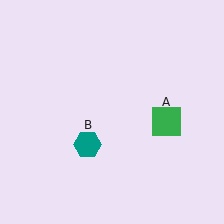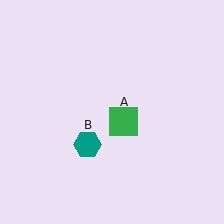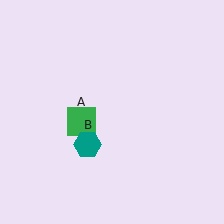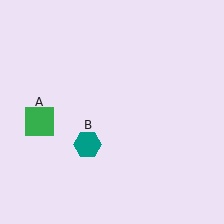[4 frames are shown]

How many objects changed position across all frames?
1 object changed position: green square (object A).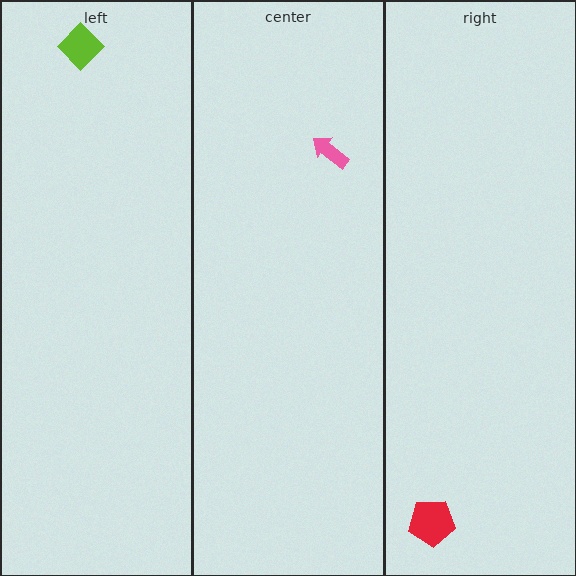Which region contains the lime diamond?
The left region.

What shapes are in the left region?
The lime diamond.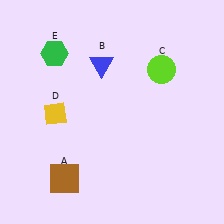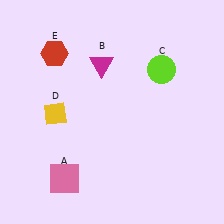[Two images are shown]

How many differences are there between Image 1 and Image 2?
There are 3 differences between the two images.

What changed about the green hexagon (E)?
In Image 1, E is green. In Image 2, it changed to red.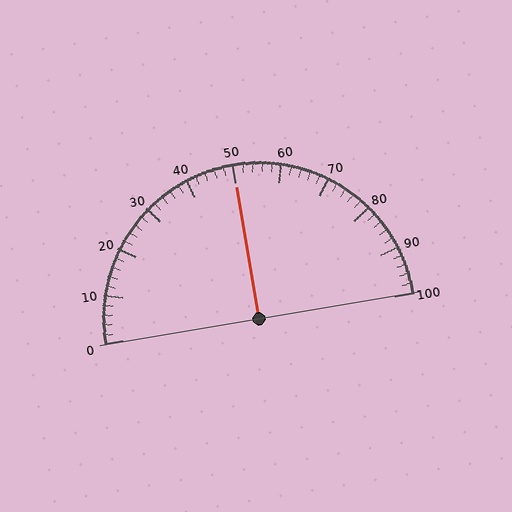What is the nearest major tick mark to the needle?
The nearest major tick mark is 50.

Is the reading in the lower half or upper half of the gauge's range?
The reading is in the upper half of the range (0 to 100).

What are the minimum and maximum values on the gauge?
The gauge ranges from 0 to 100.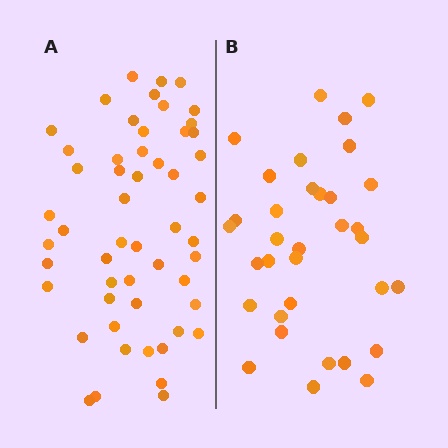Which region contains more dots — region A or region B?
Region A (the left region) has more dots.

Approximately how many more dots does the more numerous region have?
Region A has approximately 20 more dots than region B.